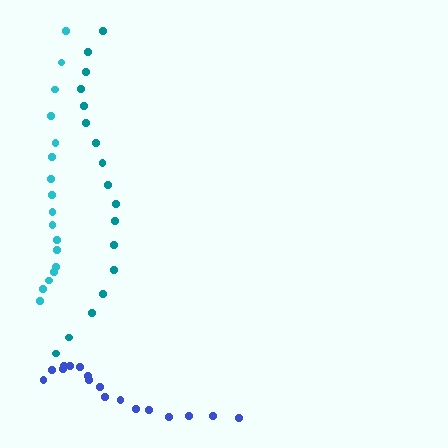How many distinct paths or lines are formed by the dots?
There are 3 distinct paths.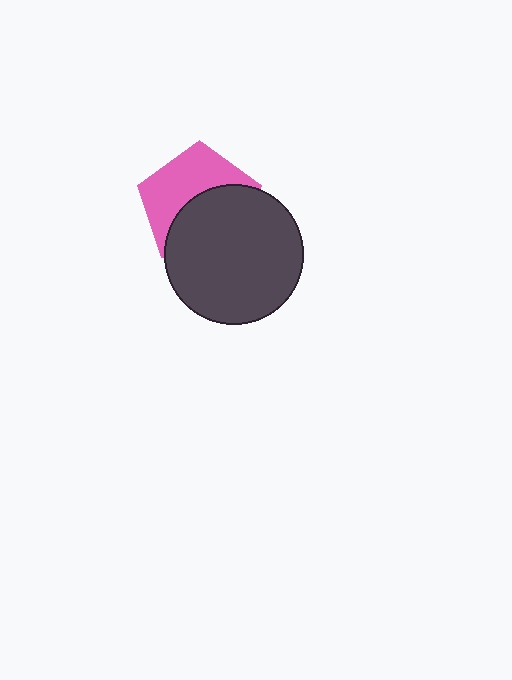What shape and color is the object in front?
The object in front is a dark gray circle.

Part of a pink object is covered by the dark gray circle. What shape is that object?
It is a pentagon.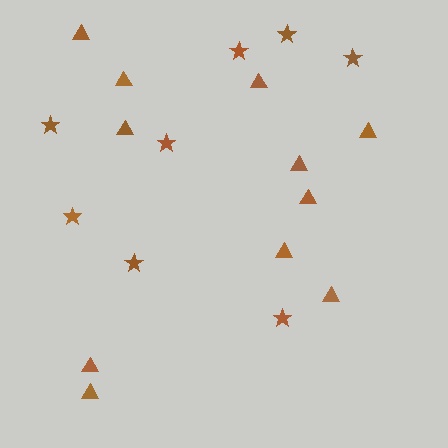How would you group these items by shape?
There are 2 groups: one group of stars (8) and one group of triangles (11).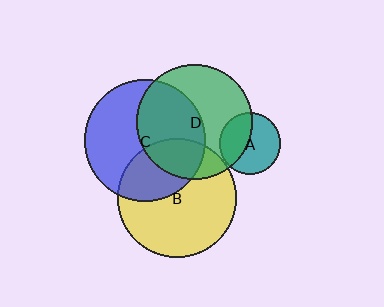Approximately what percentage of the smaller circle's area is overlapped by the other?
Approximately 40%.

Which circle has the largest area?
Circle C (blue).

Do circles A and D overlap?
Yes.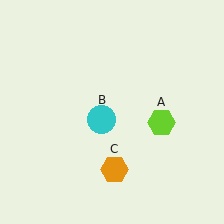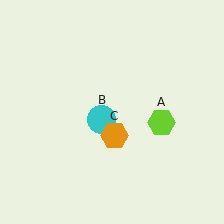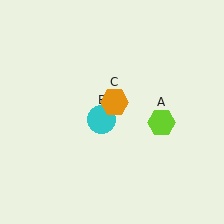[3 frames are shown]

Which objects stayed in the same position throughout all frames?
Lime hexagon (object A) and cyan circle (object B) remained stationary.